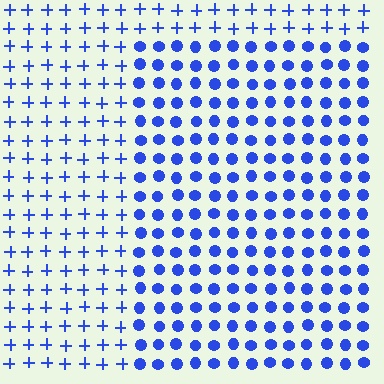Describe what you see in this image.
The image is filled with small blue elements arranged in a uniform grid. A rectangle-shaped region contains circles, while the surrounding area contains plus signs. The boundary is defined purely by the change in element shape.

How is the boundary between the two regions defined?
The boundary is defined by a change in element shape: circles inside vs. plus signs outside. All elements share the same color and spacing.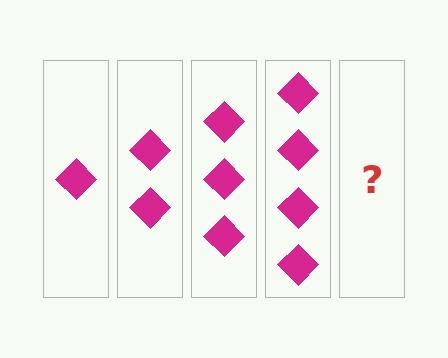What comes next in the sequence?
The next element should be 5 diamonds.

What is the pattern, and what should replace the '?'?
The pattern is that each step adds one more diamond. The '?' should be 5 diamonds.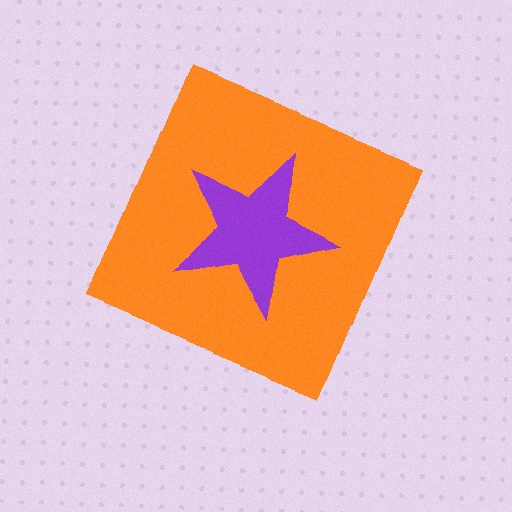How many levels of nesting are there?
2.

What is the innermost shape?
The purple star.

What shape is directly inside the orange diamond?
The purple star.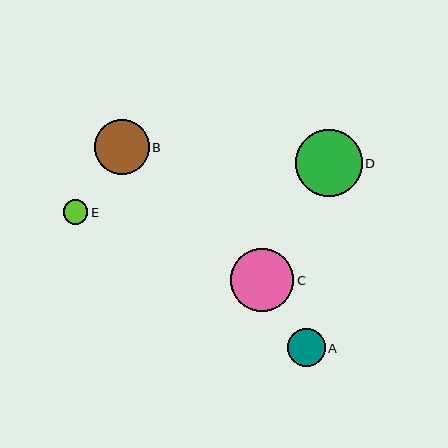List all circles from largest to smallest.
From largest to smallest: D, C, B, A, E.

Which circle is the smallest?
Circle E is the smallest with a size of approximately 25 pixels.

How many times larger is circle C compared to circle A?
Circle C is approximately 1.7 times the size of circle A.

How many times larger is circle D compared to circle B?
Circle D is approximately 1.2 times the size of circle B.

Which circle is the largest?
Circle D is the largest with a size of approximately 67 pixels.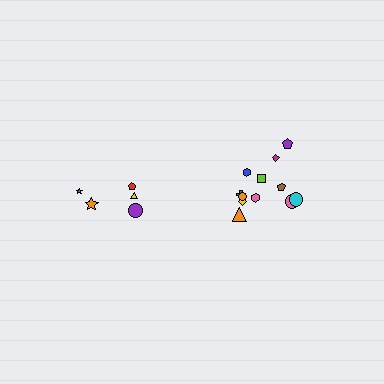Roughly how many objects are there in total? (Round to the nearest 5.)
Roughly 15 objects in total.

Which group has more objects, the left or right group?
The right group.